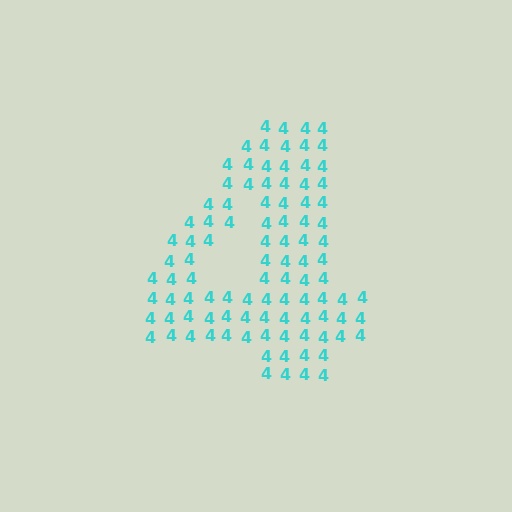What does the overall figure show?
The overall figure shows the digit 4.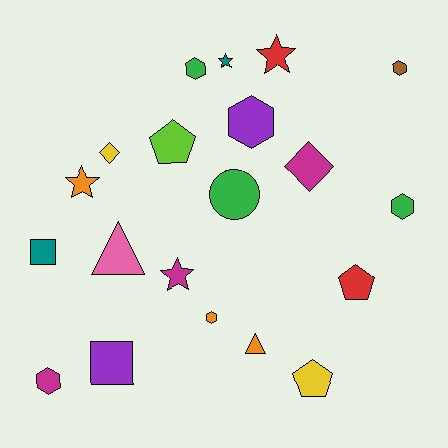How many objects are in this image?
There are 20 objects.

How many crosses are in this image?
There are no crosses.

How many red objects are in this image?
There are 2 red objects.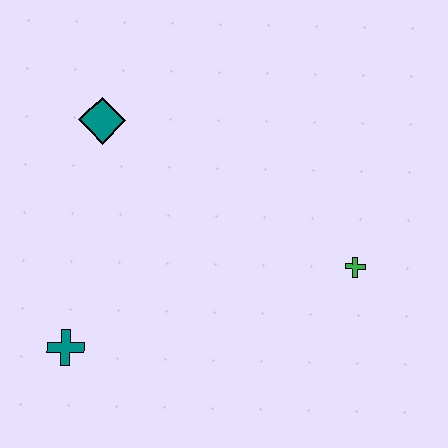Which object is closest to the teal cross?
The teal diamond is closest to the teal cross.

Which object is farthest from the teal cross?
The green cross is farthest from the teal cross.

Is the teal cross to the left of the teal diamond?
Yes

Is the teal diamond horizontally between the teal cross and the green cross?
Yes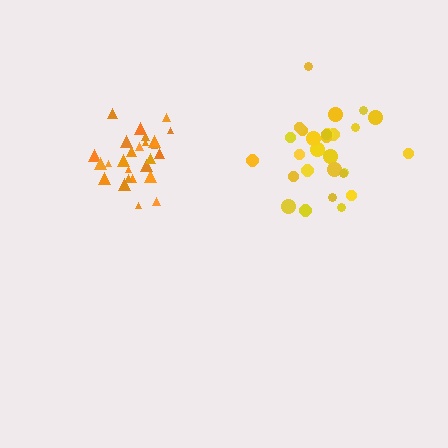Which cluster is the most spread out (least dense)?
Yellow.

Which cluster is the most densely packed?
Orange.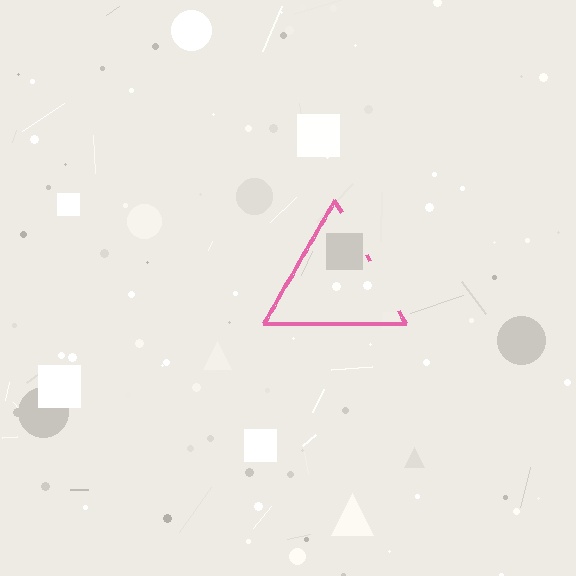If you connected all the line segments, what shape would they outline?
They would outline a triangle.